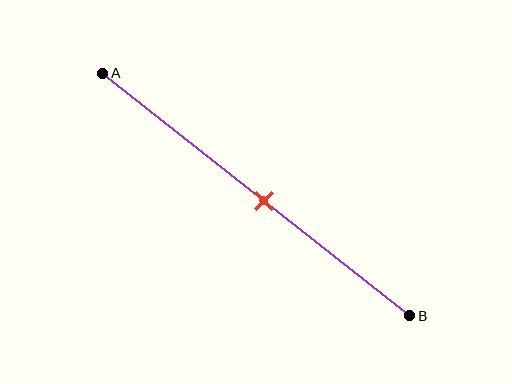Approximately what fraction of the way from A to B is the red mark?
The red mark is approximately 55% of the way from A to B.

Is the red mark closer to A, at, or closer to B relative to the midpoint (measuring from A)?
The red mark is approximately at the midpoint of segment AB.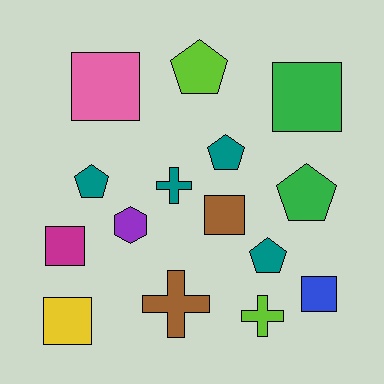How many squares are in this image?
There are 6 squares.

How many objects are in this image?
There are 15 objects.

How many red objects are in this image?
There are no red objects.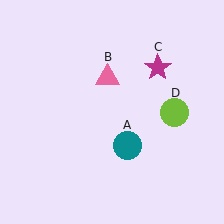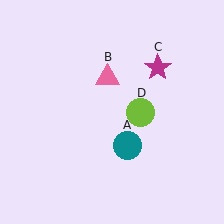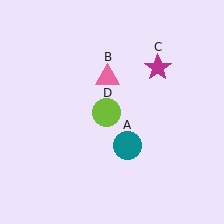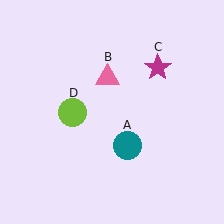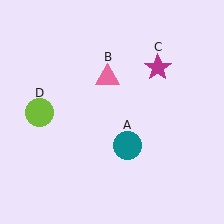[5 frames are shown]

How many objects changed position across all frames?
1 object changed position: lime circle (object D).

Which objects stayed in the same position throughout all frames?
Teal circle (object A) and pink triangle (object B) and magenta star (object C) remained stationary.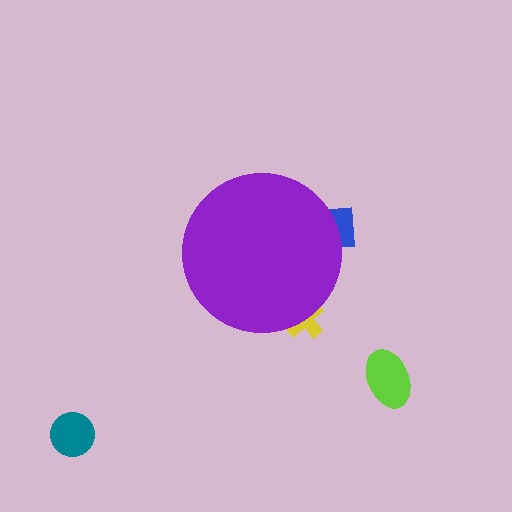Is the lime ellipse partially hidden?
No, the lime ellipse is fully visible.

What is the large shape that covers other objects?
A purple circle.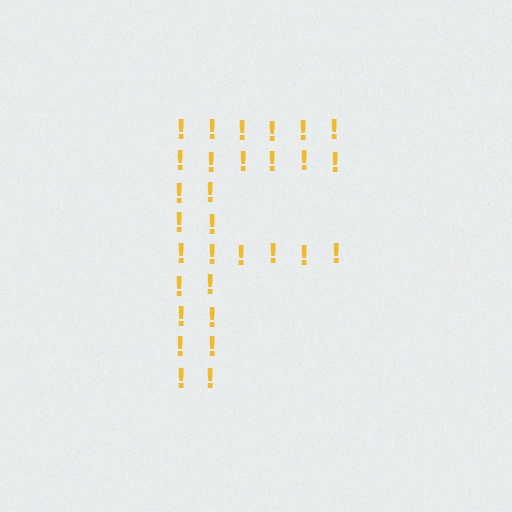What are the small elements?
The small elements are exclamation marks.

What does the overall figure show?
The overall figure shows the letter F.